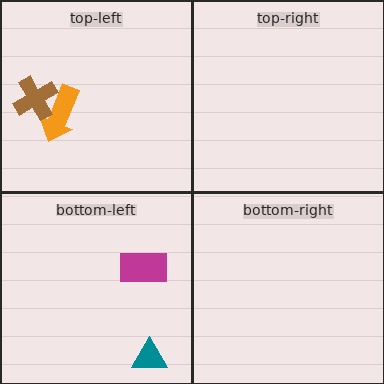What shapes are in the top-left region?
The orange arrow, the brown cross.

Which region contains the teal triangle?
The bottom-left region.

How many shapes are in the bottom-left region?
2.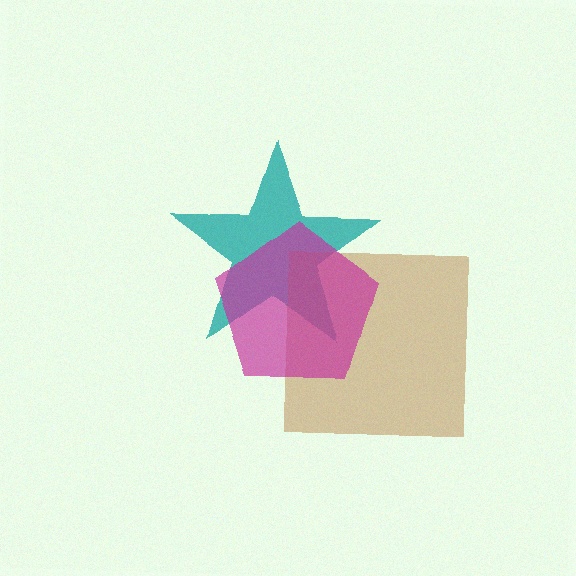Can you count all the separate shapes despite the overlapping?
Yes, there are 3 separate shapes.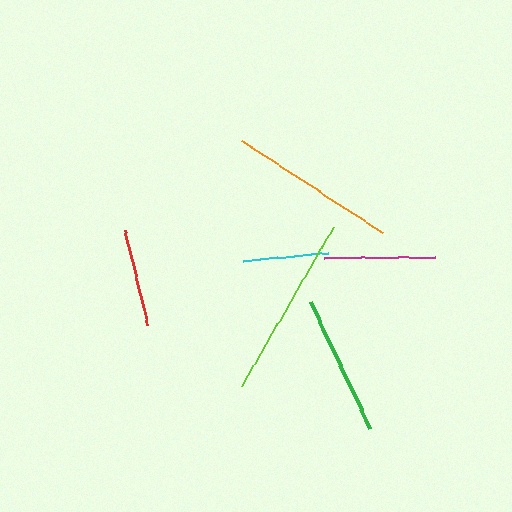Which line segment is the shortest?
The cyan line is the shortest at approximately 86 pixels.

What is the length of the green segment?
The green segment is approximately 140 pixels long.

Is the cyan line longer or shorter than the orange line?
The orange line is longer than the cyan line.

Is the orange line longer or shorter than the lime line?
The lime line is longer than the orange line.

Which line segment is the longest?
The lime line is the longest at approximately 184 pixels.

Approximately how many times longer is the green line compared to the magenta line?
The green line is approximately 1.3 times the length of the magenta line.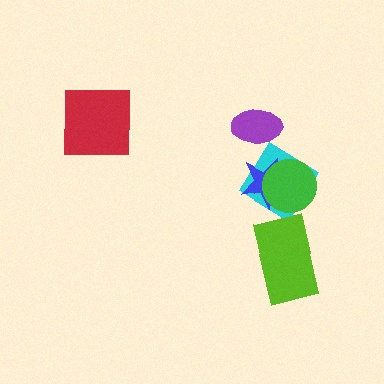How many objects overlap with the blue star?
2 objects overlap with the blue star.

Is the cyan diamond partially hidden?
Yes, it is partially covered by another shape.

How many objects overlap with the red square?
0 objects overlap with the red square.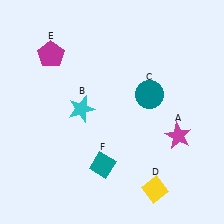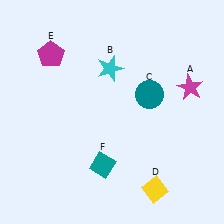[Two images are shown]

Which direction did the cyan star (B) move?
The cyan star (B) moved up.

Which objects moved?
The objects that moved are: the magenta star (A), the cyan star (B).